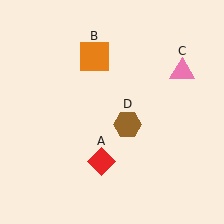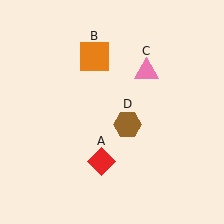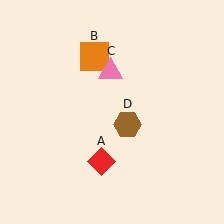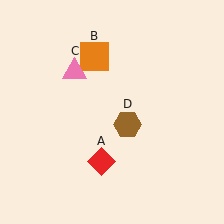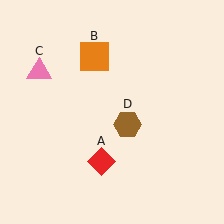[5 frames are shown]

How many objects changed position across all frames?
1 object changed position: pink triangle (object C).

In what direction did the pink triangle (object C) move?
The pink triangle (object C) moved left.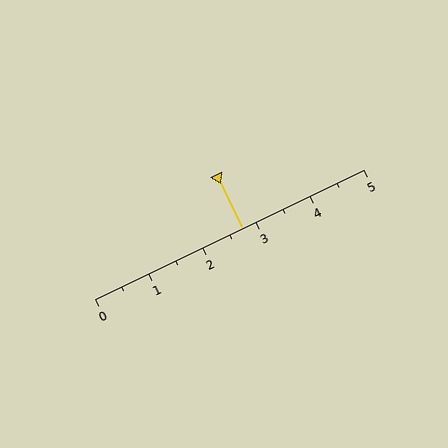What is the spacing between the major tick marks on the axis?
The major ticks are spaced 1 apart.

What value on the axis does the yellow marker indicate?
The marker indicates approximately 2.8.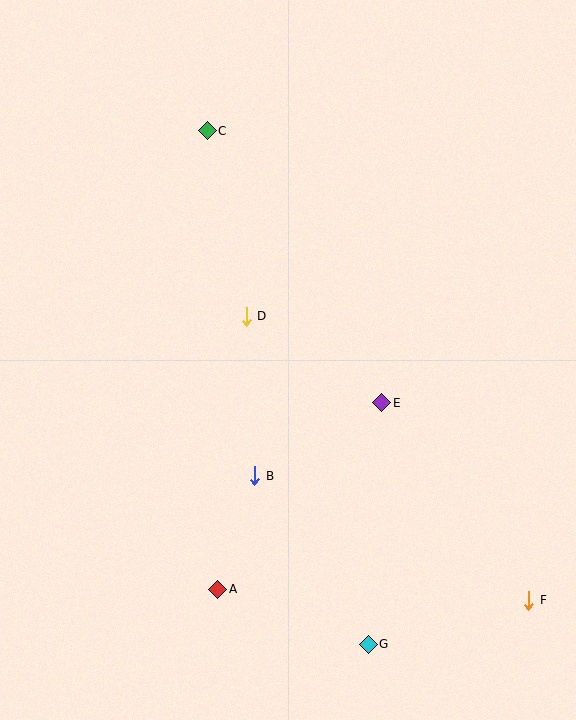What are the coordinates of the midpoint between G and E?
The midpoint between G and E is at (375, 523).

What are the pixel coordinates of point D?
Point D is at (246, 316).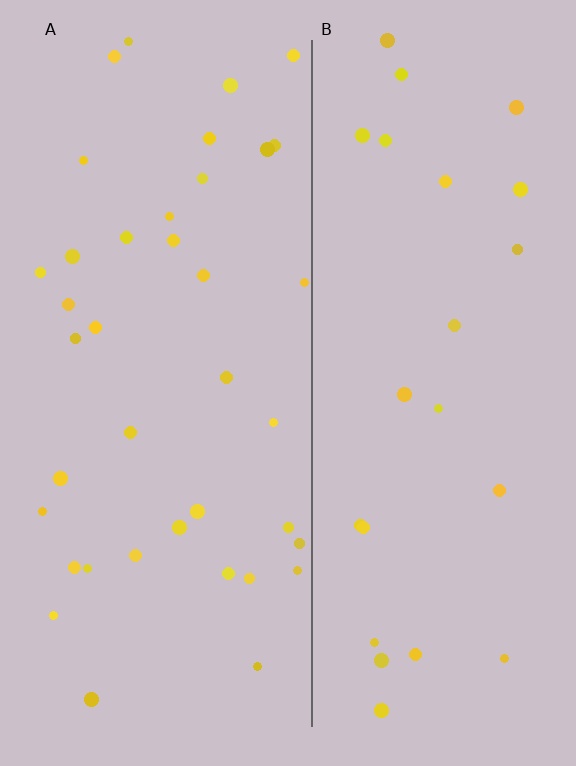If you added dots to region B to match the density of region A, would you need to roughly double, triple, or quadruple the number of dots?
Approximately double.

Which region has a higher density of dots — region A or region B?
A (the left).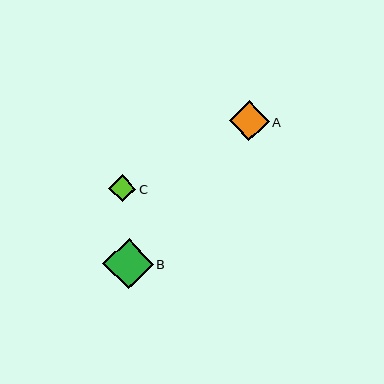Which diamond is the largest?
Diamond B is the largest with a size of approximately 51 pixels.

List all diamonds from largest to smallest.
From largest to smallest: B, A, C.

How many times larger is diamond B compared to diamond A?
Diamond B is approximately 1.3 times the size of diamond A.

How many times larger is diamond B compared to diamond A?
Diamond B is approximately 1.3 times the size of diamond A.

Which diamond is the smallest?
Diamond C is the smallest with a size of approximately 27 pixels.